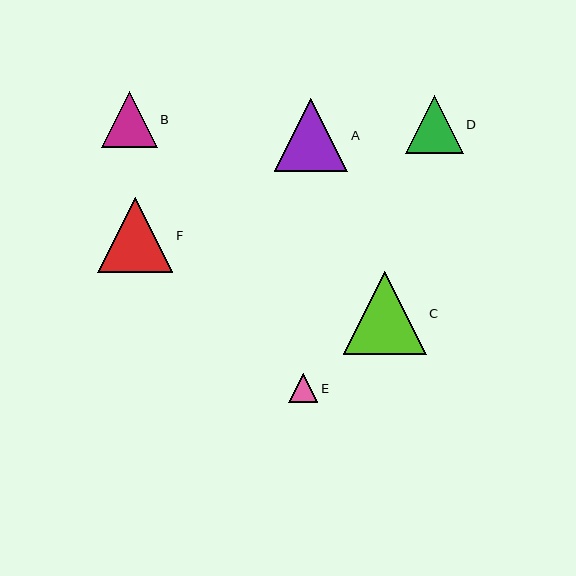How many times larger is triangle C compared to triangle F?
Triangle C is approximately 1.1 times the size of triangle F.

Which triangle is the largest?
Triangle C is the largest with a size of approximately 83 pixels.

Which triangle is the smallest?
Triangle E is the smallest with a size of approximately 29 pixels.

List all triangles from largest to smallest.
From largest to smallest: C, F, A, D, B, E.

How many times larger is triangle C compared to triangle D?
Triangle C is approximately 1.4 times the size of triangle D.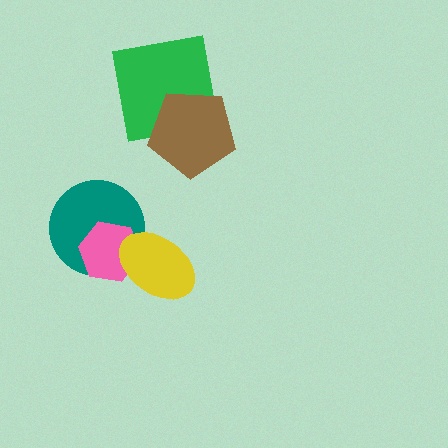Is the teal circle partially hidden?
Yes, it is partially covered by another shape.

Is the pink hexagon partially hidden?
Yes, it is partially covered by another shape.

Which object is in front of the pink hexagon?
The yellow ellipse is in front of the pink hexagon.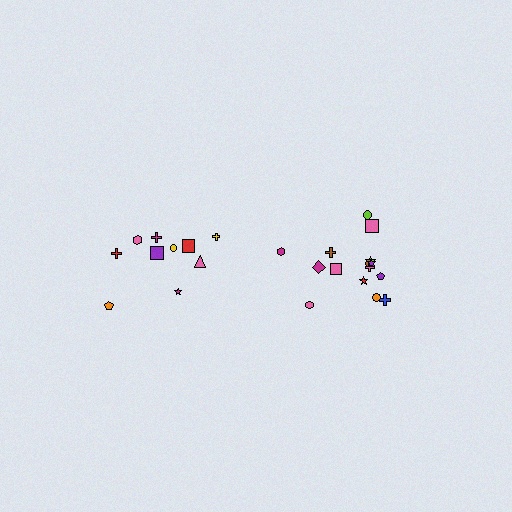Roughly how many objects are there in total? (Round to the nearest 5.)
Roughly 25 objects in total.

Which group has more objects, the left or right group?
The right group.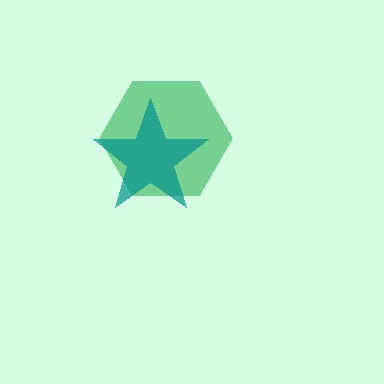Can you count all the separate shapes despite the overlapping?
Yes, there are 2 separate shapes.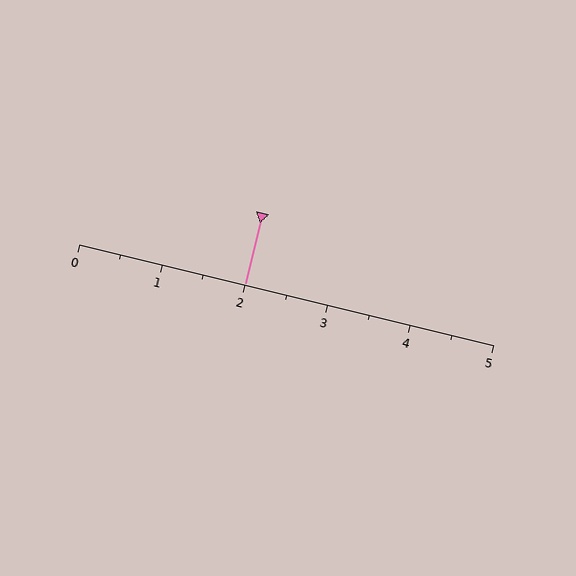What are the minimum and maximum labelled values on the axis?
The axis runs from 0 to 5.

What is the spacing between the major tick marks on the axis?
The major ticks are spaced 1 apart.